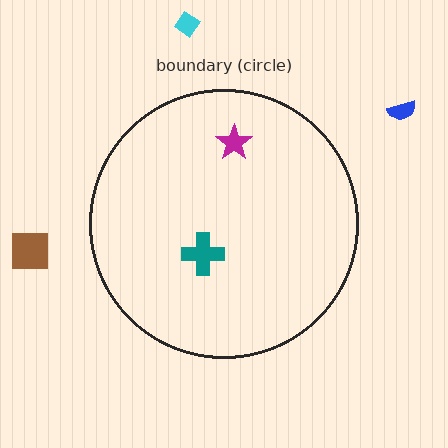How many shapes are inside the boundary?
2 inside, 3 outside.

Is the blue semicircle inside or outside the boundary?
Outside.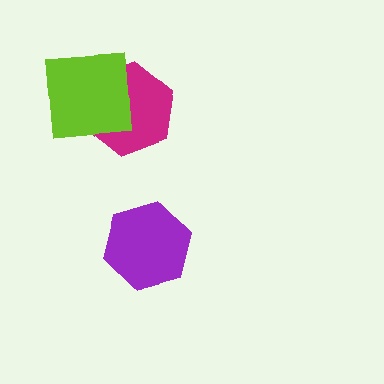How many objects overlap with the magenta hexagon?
1 object overlaps with the magenta hexagon.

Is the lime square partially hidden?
No, no other shape covers it.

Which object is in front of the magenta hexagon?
The lime square is in front of the magenta hexagon.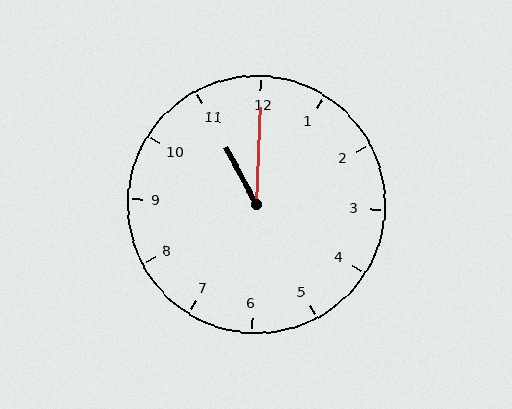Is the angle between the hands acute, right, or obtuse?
It is acute.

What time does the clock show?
11:00.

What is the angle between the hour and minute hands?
Approximately 30 degrees.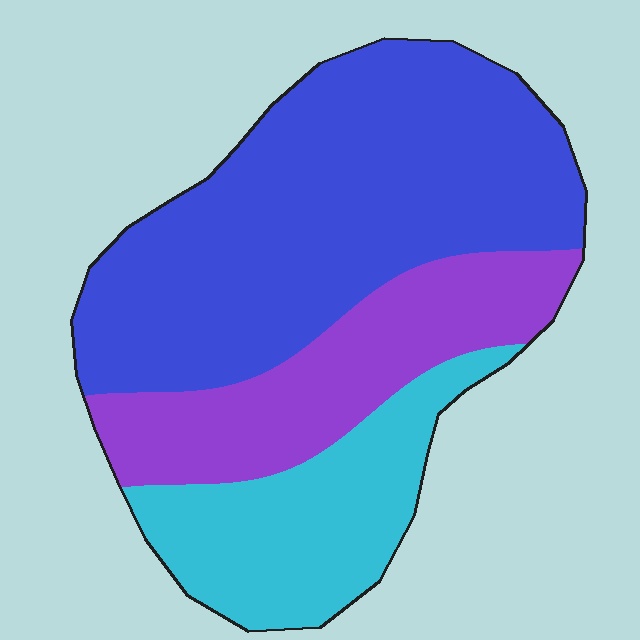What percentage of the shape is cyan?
Cyan takes up about one quarter (1/4) of the shape.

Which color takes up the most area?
Blue, at roughly 55%.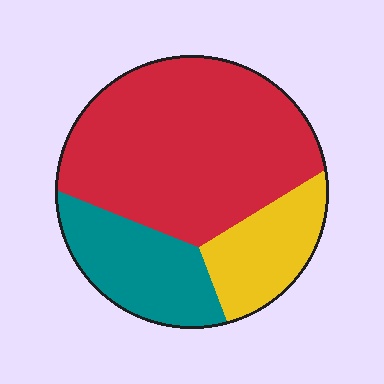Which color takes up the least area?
Yellow, at roughly 20%.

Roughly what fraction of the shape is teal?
Teal covers about 20% of the shape.